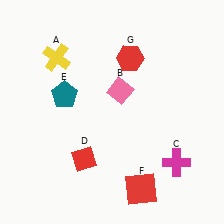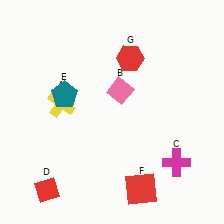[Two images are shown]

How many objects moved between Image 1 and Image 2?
2 objects moved between the two images.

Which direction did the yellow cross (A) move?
The yellow cross (A) moved down.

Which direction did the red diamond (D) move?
The red diamond (D) moved left.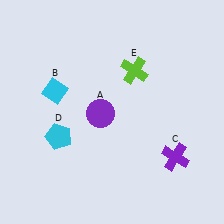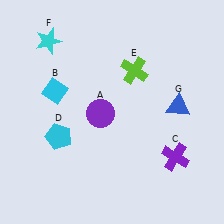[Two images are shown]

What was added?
A cyan star (F), a blue triangle (G) were added in Image 2.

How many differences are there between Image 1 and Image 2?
There are 2 differences between the two images.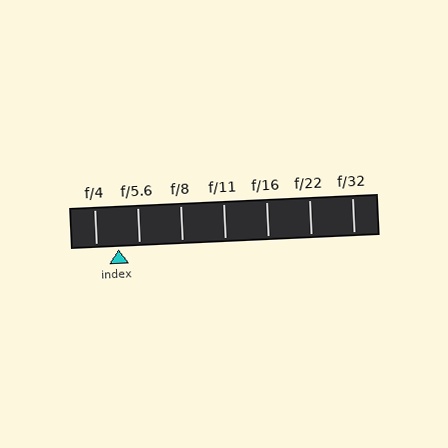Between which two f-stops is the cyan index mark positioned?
The index mark is between f/4 and f/5.6.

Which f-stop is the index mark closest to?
The index mark is closest to f/5.6.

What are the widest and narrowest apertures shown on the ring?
The widest aperture shown is f/4 and the narrowest is f/32.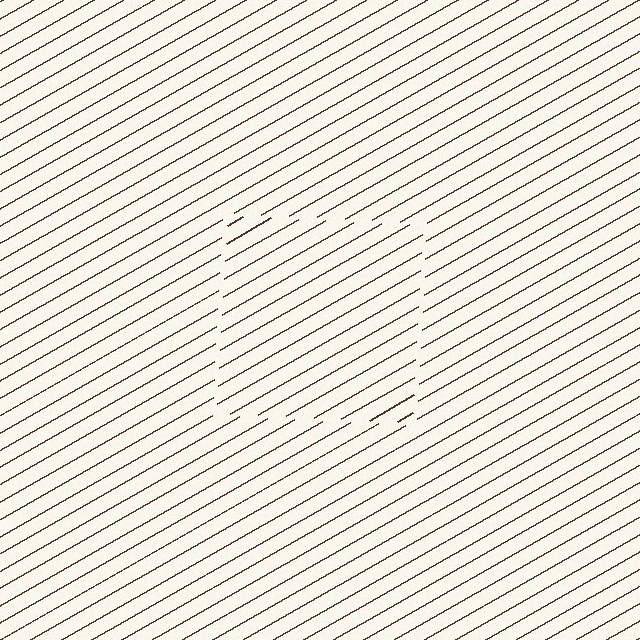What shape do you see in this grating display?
An illusory square. The interior of the shape contains the same grating, shifted by half a period — the contour is defined by the phase discontinuity where line-ends from the inner and outer gratings abut.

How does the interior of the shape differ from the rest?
The interior of the shape contains the same grating, shifted by half a period — the contour is defined by the phase discontinuity where line-ends from the inner and outer gratings abut.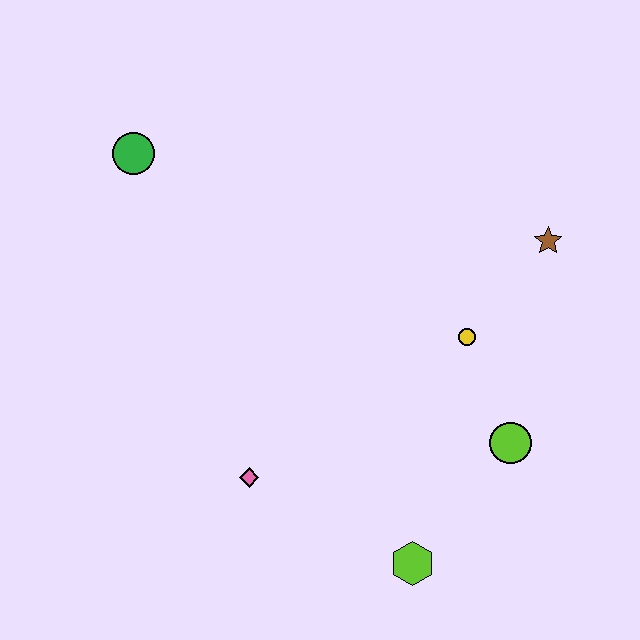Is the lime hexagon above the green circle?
No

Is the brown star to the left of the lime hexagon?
No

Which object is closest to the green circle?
The pink diamond is closest to the green circle.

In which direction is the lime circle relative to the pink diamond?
The lime circle is to the right of the pink diamond.